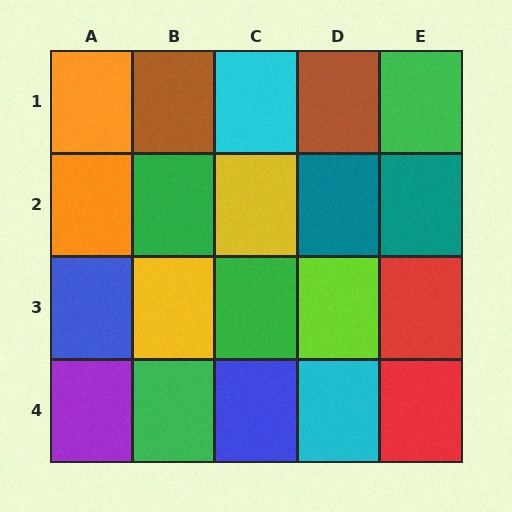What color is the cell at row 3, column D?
Lime.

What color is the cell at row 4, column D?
Cyan.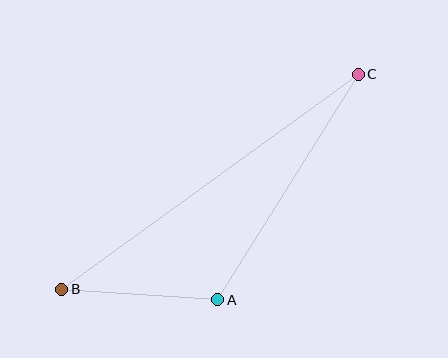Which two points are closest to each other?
Points A and B are closest to each other.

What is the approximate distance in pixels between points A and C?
The distance between A and C is approximately 265 pixels.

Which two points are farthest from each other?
Points B and C are farthest from each other.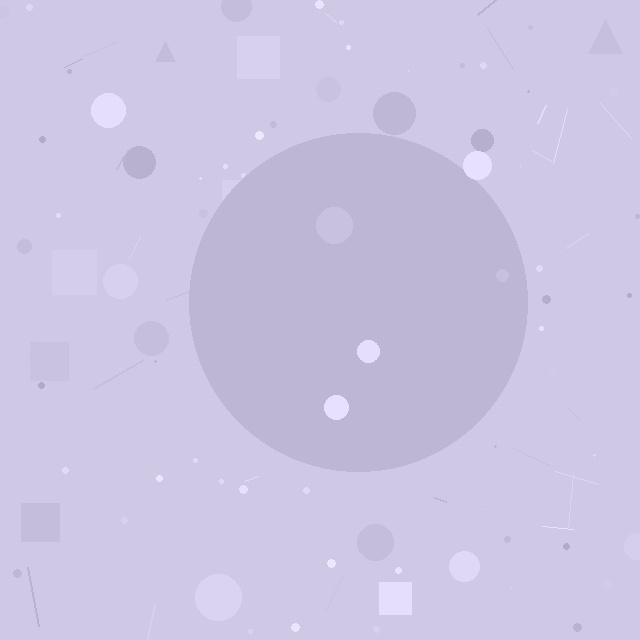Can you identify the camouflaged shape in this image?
The camouflaged shape is a circle.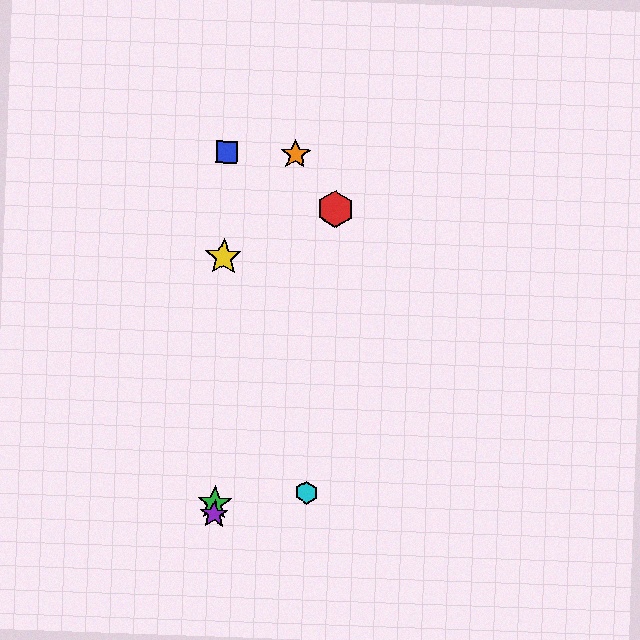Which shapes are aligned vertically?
The blue square, the green star, the yellow star, the purple star are aligned vertically.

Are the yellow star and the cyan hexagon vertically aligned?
No, the yellow star is at x≈223 and the cyan hexagon is at x≈307.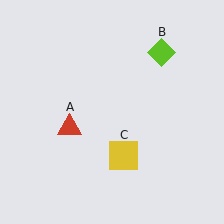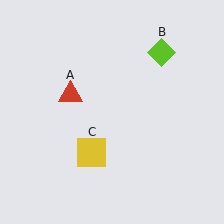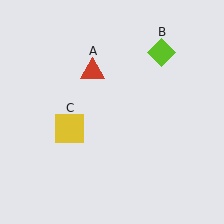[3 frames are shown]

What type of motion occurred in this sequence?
The red triangle (object A), yellow square (object C) rotated clockwise around the center of the scene.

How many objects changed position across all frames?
2 objects changed position: red triangle (object A), yellow square (object C).